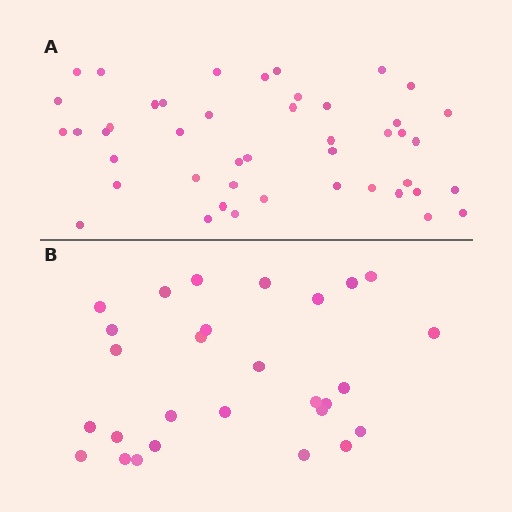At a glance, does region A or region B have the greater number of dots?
Region A (the top region) has more dots.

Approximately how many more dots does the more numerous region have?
Region A has approximately 15 more dots than region B.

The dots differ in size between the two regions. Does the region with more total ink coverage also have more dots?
No. Region B has more total ink coverage because its dots are larger, but region A actually contains more individual dots. Total area can be misleading — the number of items is what matters here.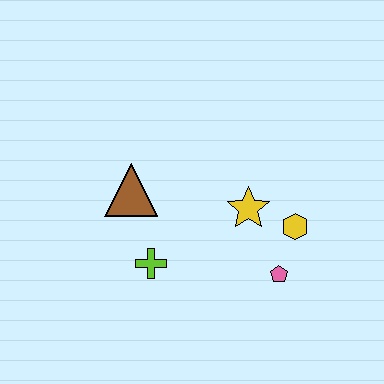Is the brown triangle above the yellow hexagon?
Yes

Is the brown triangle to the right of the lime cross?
No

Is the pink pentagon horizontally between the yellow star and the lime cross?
No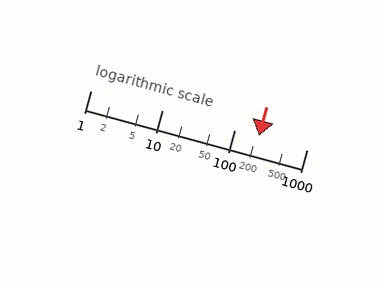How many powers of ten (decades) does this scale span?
The scale spans 3 decades, from 1 to 1000.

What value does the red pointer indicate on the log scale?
The pointer indicates approximately 220.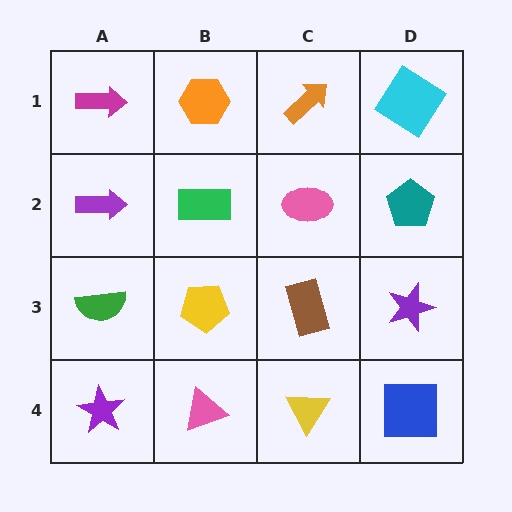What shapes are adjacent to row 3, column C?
A pink ellipse (row 2, column C), a yellow triangle (row 4, column C), a yellow pentagon (row 3, column B), a purple star (row 3, column D).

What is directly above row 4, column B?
A yellow pentagon.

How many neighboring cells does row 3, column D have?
3.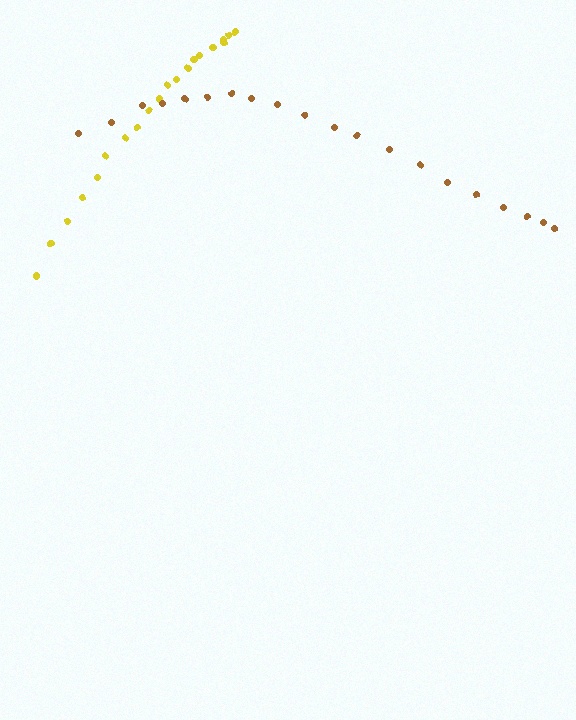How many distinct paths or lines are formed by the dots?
There are 2 distinct paths.